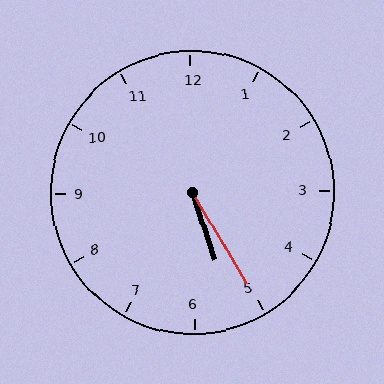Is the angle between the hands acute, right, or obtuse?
It is acute.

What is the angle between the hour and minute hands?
Approximately 12 degrees.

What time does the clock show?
5:25.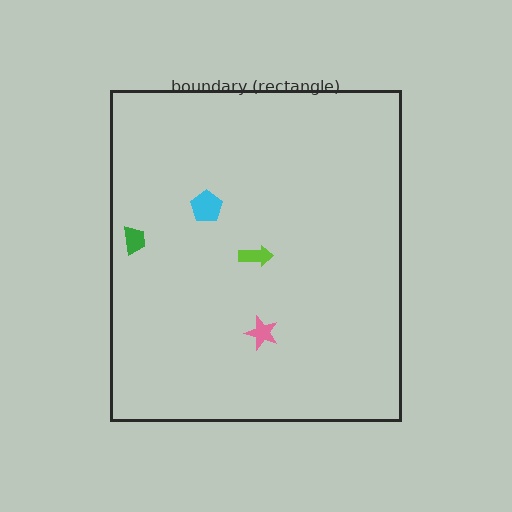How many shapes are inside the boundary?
4 inside, 0 outside.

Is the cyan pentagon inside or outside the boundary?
Inside.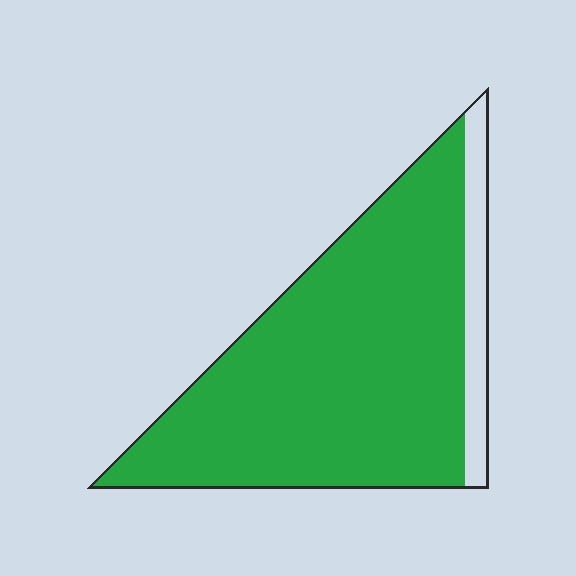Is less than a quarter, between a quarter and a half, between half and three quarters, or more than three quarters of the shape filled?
More than three quarters.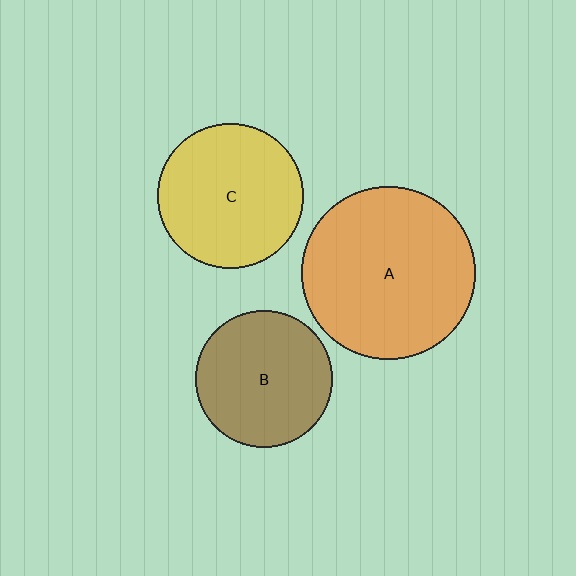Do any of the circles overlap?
No, none of the circles overlap.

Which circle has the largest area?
Circle A (orange).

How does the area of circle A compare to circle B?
Approximately 1.6 times.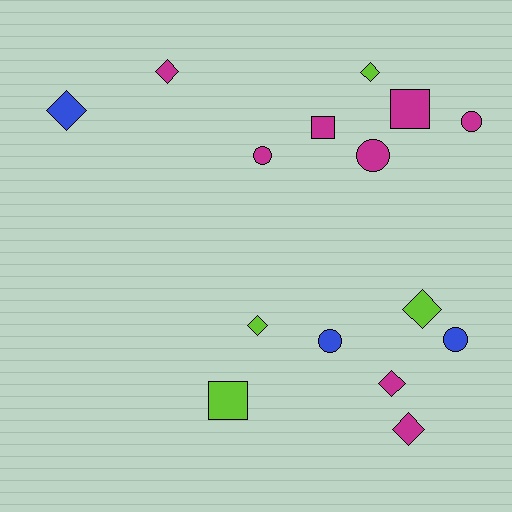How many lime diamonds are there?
There are 3 lime diamonds.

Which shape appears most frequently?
Diamond, with 7 objects.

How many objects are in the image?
There are 15 objects.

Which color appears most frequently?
Magenta, with 8 objects.